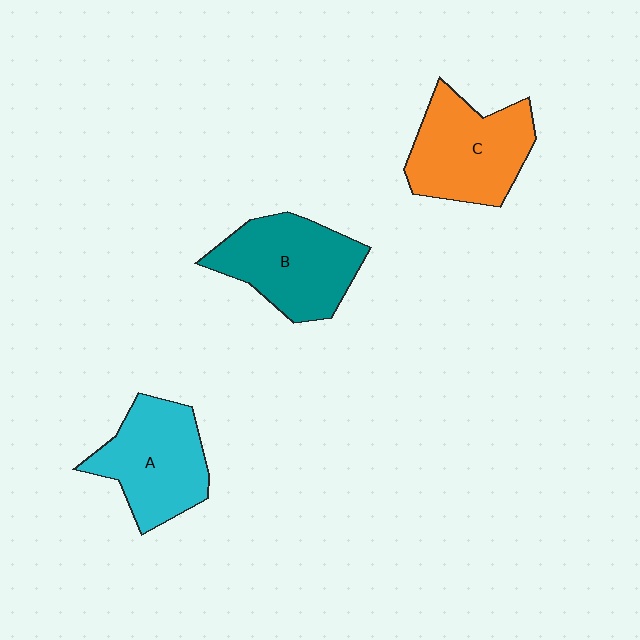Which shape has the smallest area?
Shape A (cyan).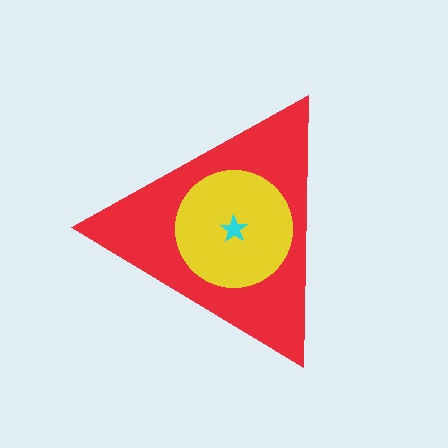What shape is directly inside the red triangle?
The yellow circle.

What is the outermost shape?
The red triangle.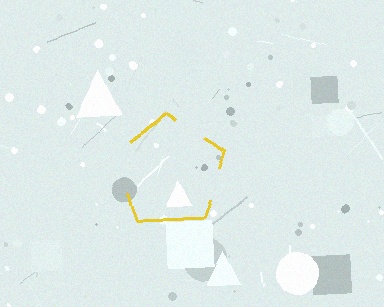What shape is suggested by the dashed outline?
The dashed outline suggests a pentagon.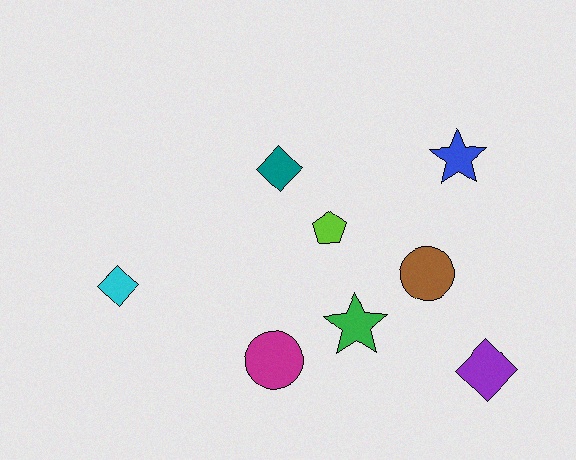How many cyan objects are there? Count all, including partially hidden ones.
There is 1 cyan object.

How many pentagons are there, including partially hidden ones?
There is 1 pentagon.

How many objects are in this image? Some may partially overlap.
There are 8 objects.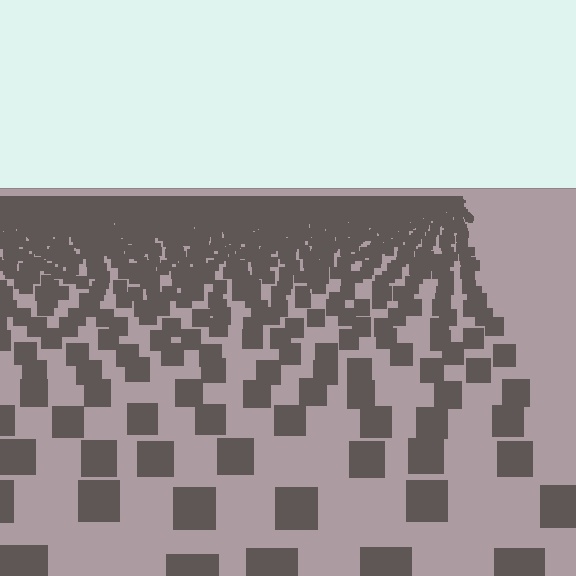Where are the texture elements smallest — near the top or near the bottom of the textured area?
Near the top.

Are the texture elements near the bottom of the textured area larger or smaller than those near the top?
Larger. Near the bottom, elements are closer to the viewer and appear at a bigger on-screen size.